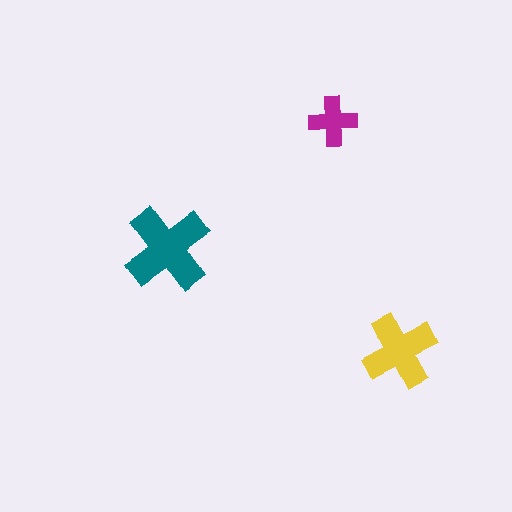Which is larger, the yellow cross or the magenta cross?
The yellow one.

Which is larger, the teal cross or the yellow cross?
The teal one.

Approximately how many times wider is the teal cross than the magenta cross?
About 2 times wider.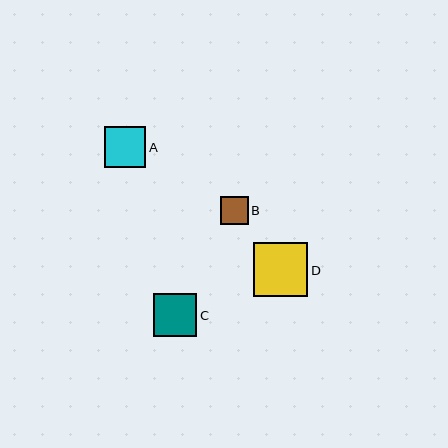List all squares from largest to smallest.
From largest to smallest: D, C, A, B.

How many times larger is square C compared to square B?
Square C is approximately 1.5 times the size of square B.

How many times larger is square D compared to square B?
Square D is approximately 1.9 times the size of square B.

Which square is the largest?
Square D is the largest with a size of approximately 54 pixels.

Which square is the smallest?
Square B is the smallest with a size of approximately 28 pixels.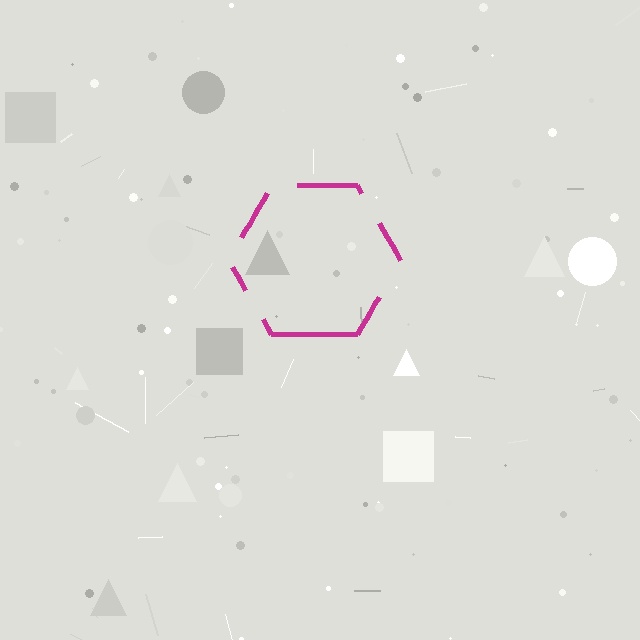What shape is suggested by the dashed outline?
The dashed outline suggests a hexagon.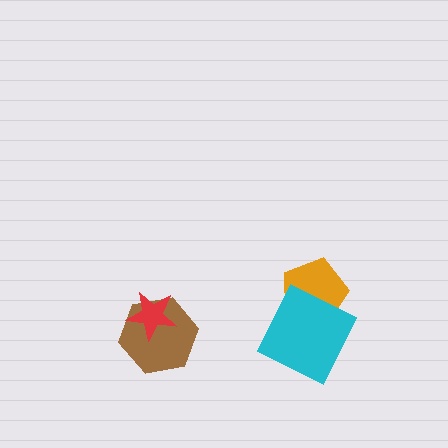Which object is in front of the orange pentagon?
The cyan square is in front of the orange pentagon.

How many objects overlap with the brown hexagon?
1 object overlaps with the brown hexagon.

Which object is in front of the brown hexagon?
The red star is in front of the brown hexagon.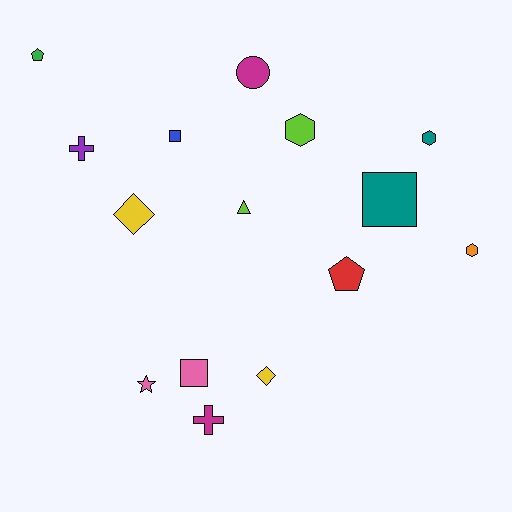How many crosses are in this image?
There are 2 crosses.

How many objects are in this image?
There are 15 objects.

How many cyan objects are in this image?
There are no cyan objects.